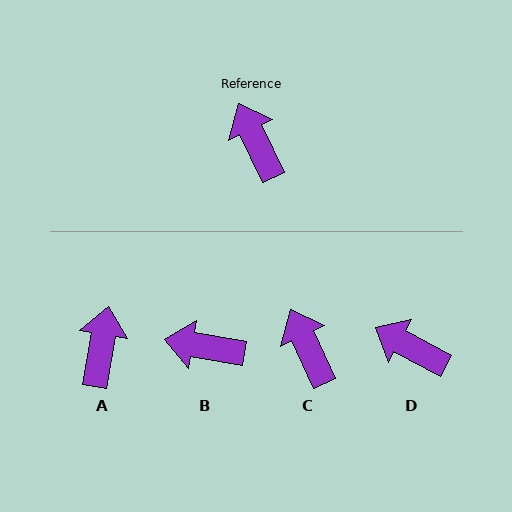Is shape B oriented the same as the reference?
No, it is off by about 55 degrees.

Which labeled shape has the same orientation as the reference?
C.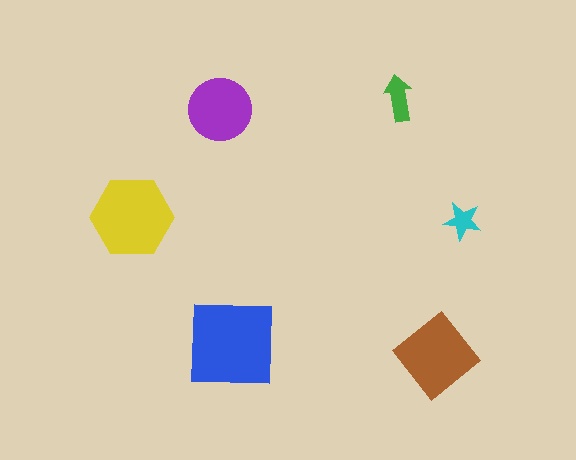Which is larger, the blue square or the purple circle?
The blue square.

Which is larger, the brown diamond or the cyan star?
The brown diamond.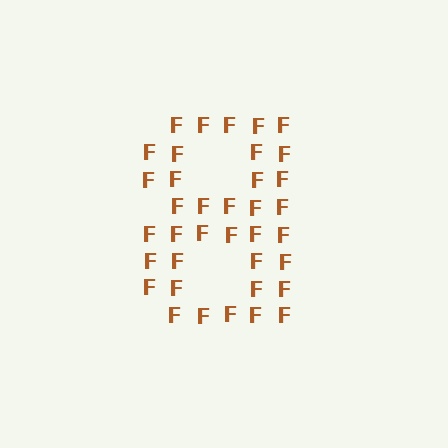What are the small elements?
The small elements are letter F's.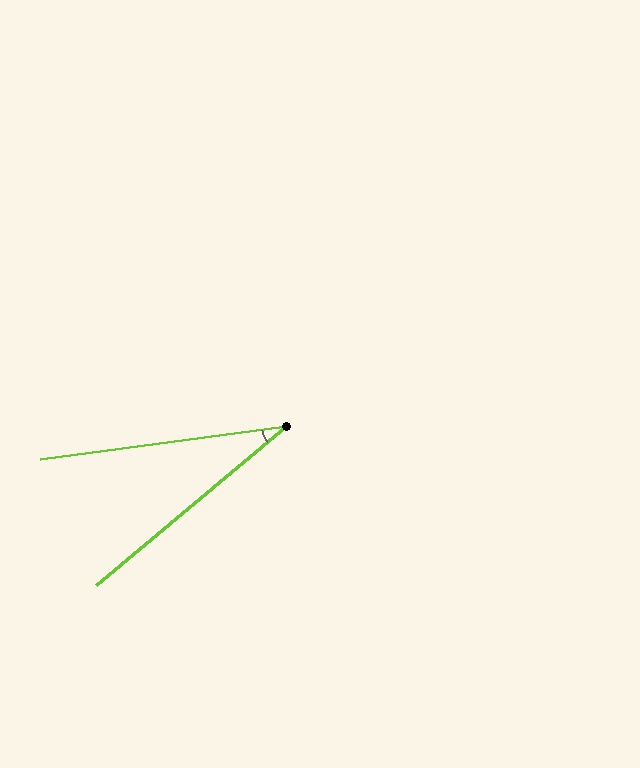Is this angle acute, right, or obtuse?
It is acute.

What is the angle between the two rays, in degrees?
Approximately 32 degrees.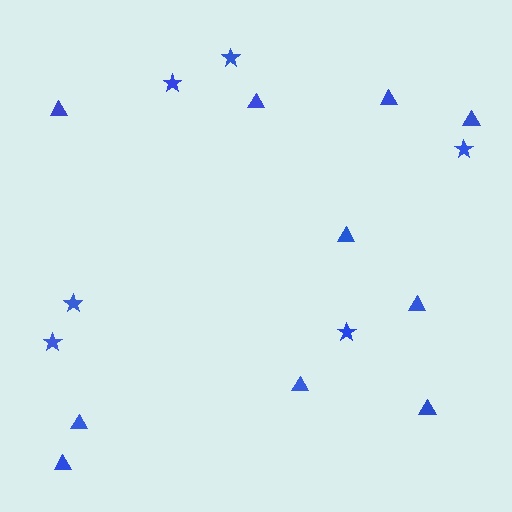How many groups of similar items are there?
There are 2 groups: one group of stars (6) and one group of triangles (10).